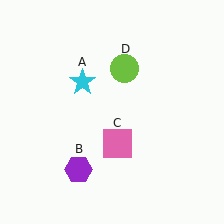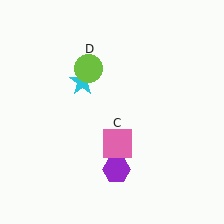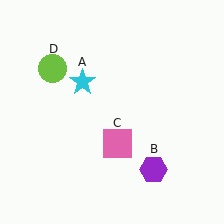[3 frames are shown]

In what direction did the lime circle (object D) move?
The lime circle (object D) moved left.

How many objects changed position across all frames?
2 objects changed position: purple hexagon (object B), lime circle (object D).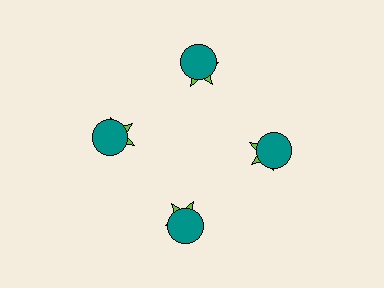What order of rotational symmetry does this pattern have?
This pattern has 4-fold rotational symmetry.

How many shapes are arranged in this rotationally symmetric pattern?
There are 8 shapes, arranged in 4 groups of 2.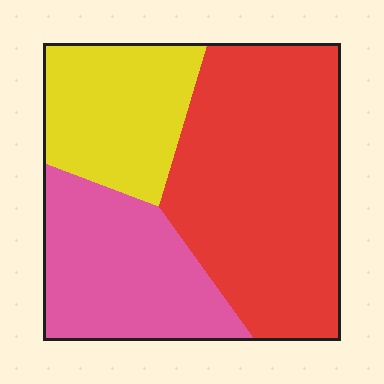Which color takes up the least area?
Yellow, at roughly 25%.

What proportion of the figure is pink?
Pink takes up about one quarter (1/4) of the figure.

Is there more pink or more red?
Red.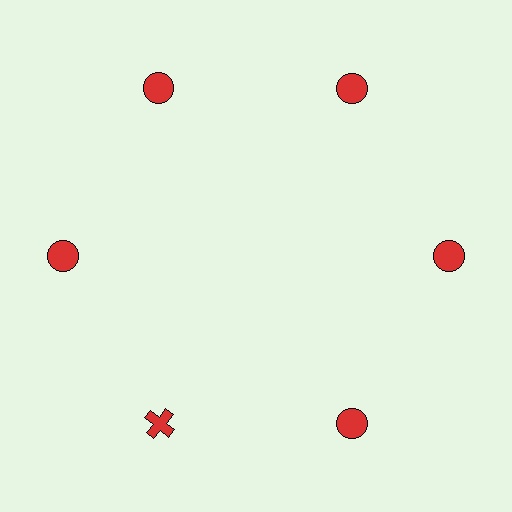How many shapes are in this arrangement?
There are 6 shapes arranged in a ring pattern.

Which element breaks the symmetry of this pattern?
The red cross at roughly the 7 o'clock position breaks the symmetry. All other shapes are red circles.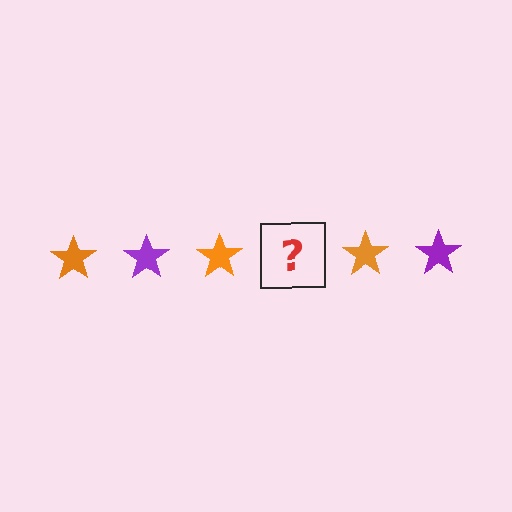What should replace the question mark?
The question mark should be replaced with a purple star.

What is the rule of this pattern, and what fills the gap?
The rule is that the pattern cycles through orange, purple stars. The gap should be filled with a purple star.